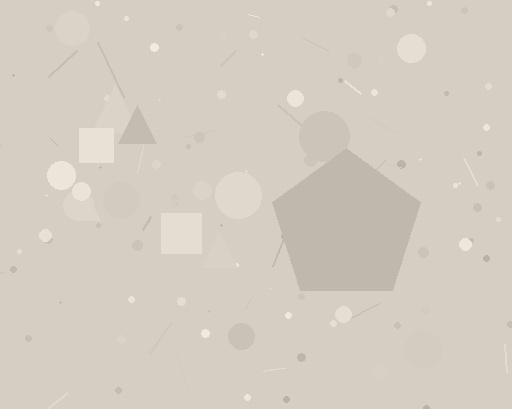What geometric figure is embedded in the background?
A pentagon is embedded in the background.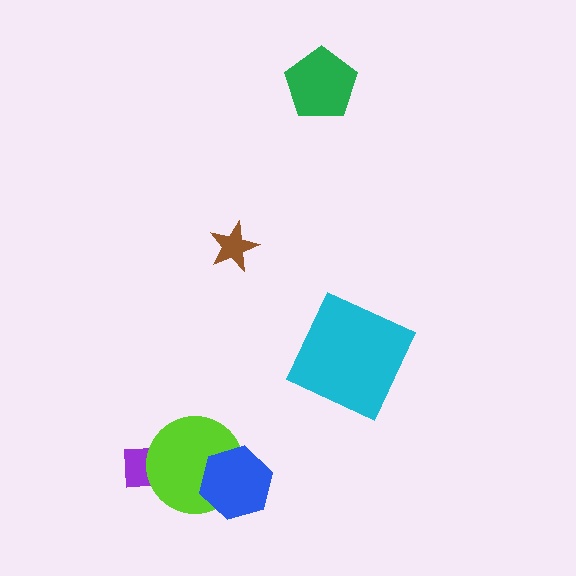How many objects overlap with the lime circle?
2 objects overlap with the lime circle.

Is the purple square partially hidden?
Yes, it is partially covered by another shape.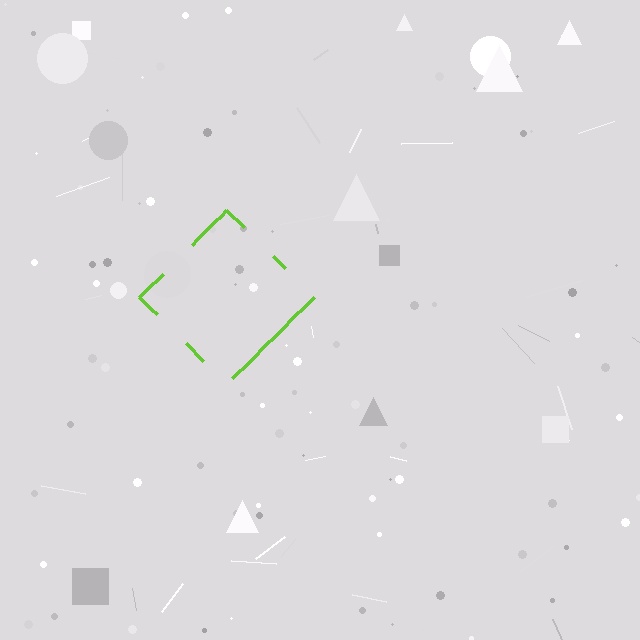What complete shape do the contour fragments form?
The contour fragments form a diamond.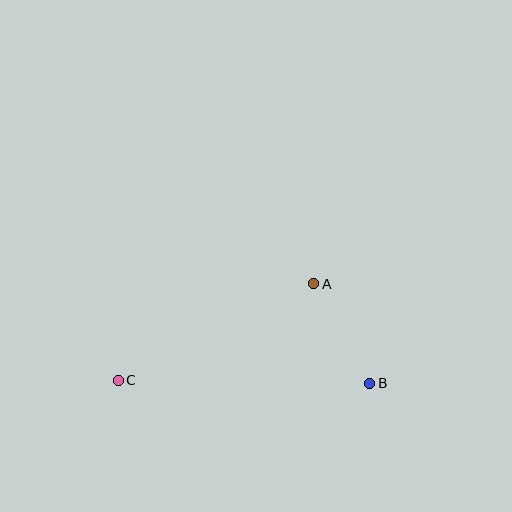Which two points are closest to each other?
Points A and B are closest to each other.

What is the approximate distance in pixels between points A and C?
The distance between A and C is approximately 218 pixels.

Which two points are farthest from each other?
Points B and C are farthest from each other.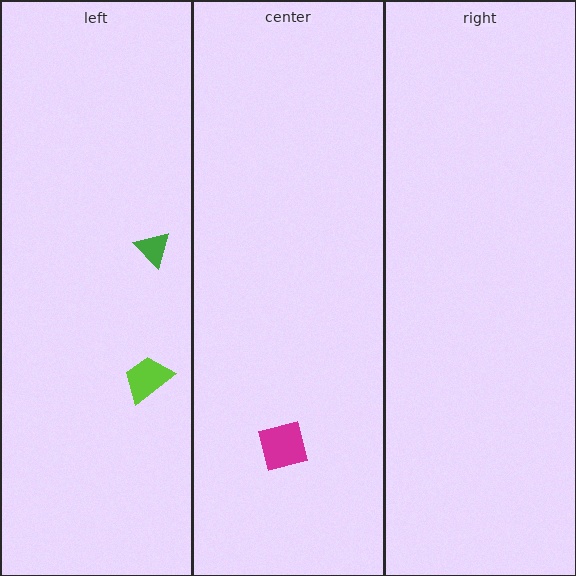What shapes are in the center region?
The magenta square.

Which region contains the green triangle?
The left region.